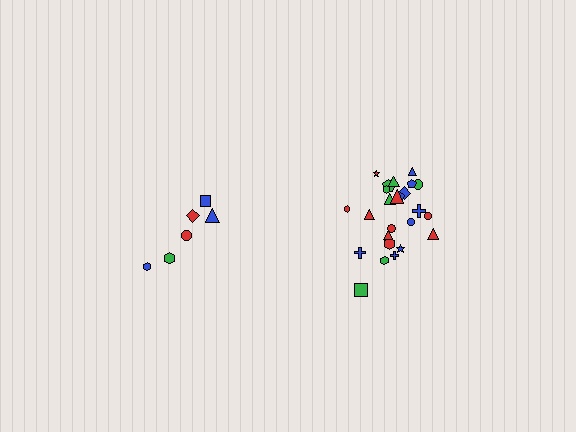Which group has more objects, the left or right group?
The right group.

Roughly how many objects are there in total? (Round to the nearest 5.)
Roughly 30 objects in total.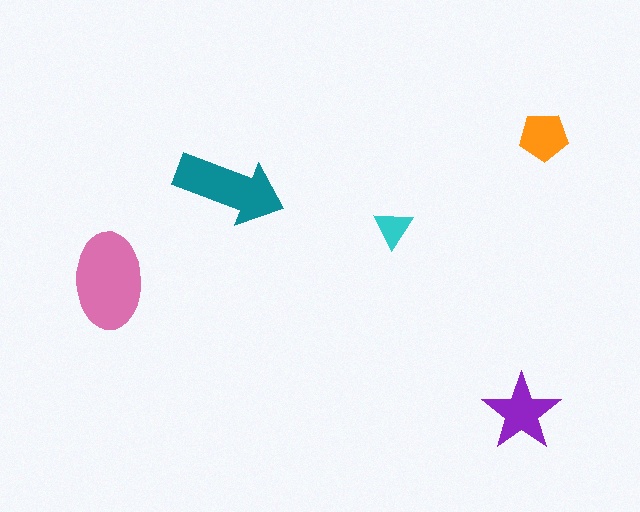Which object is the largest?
The pink ellipse.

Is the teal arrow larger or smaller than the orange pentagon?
Larger.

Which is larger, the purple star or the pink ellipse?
The pink ellipse.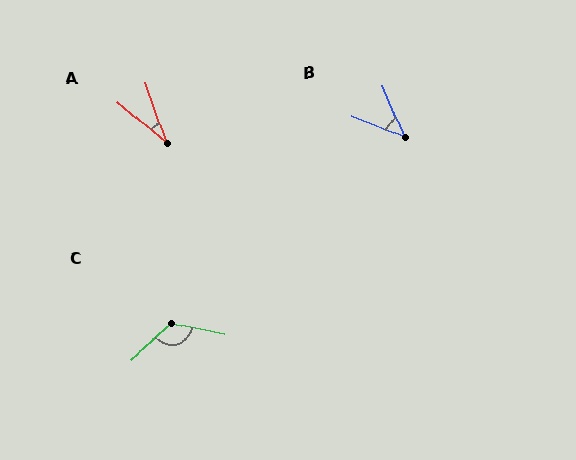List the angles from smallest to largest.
A (30°), B (45°), C (127°).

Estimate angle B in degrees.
Approximately 45 degrees.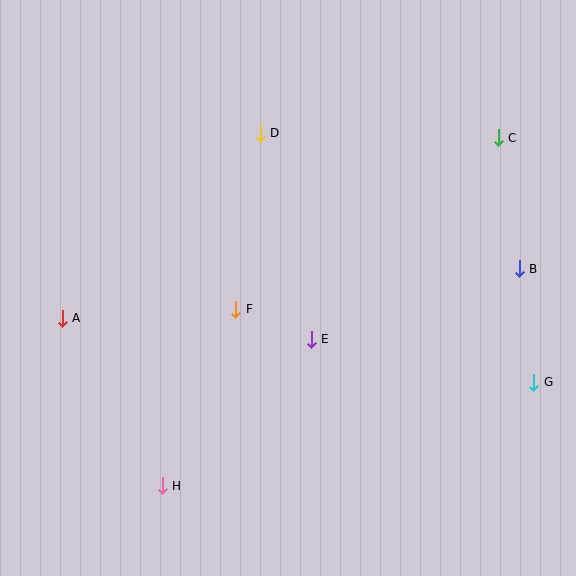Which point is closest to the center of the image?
Point E at (311, 339) is closest to the center.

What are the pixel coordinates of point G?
Point G is at (534, 382).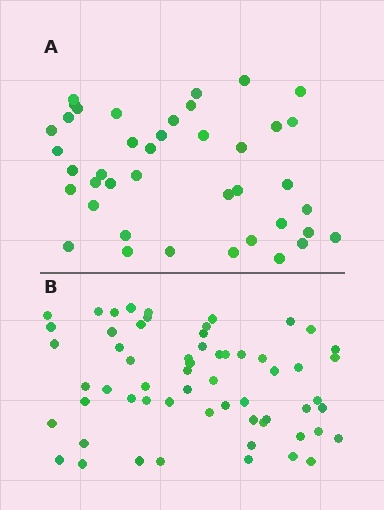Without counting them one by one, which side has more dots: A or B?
Region B (the bottom region) has more dots.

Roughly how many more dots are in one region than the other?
Region B has approximately 20 more dots than region A.